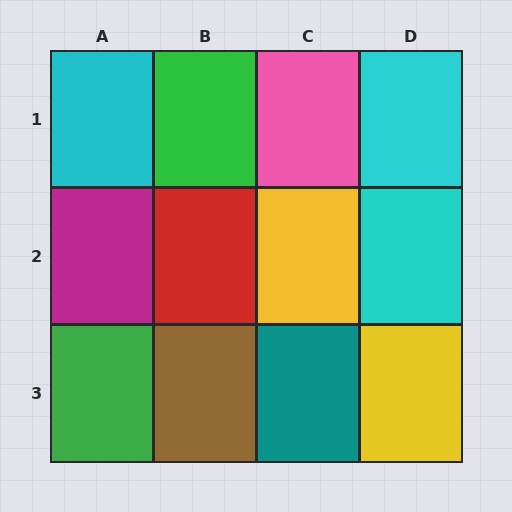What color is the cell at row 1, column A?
Cyan.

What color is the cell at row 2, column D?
Cyan.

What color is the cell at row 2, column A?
Magenta.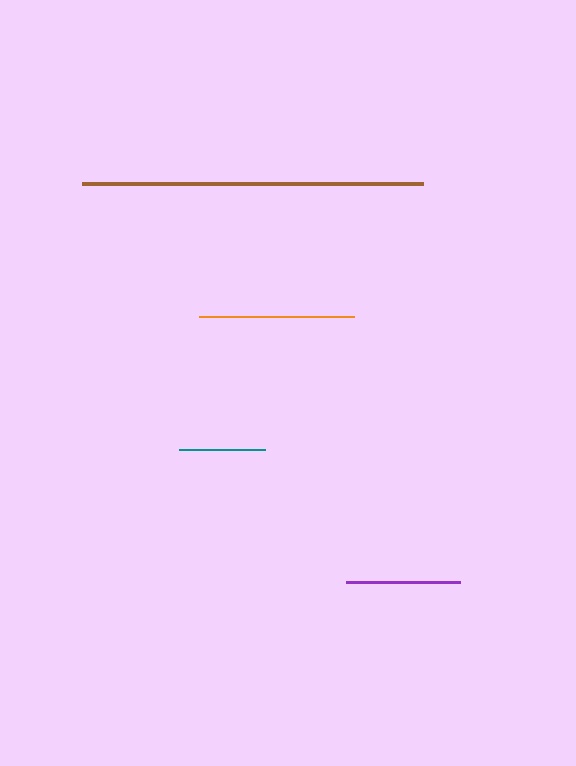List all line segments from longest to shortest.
From longest to shortest: brown, orange, purple, teal.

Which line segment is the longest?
The brown line is the longest at approximately 340 pixels.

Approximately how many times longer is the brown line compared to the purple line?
The brown line is approximately 3.0 times the length of the purple line.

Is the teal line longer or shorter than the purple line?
The purple line is longer than the teal line.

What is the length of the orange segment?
The orange segment is approximately 155 pixels long.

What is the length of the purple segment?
The purple segment is approximately 115 pixels long.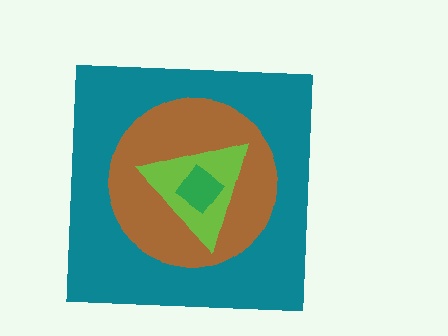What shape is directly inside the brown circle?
The lime triangle.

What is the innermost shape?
The green diamond.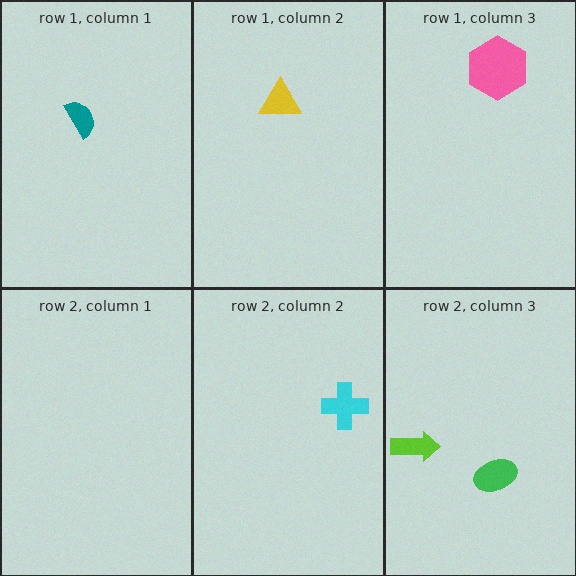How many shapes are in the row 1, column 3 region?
1.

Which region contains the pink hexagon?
The row 1, column 3 region.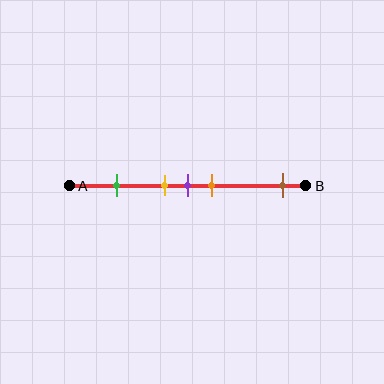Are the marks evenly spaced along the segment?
No, the marks are not evenly spaced.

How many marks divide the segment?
There are 5 marks dividing the segment.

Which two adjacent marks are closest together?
The yellow and purple marks are the closest adjacent pair.